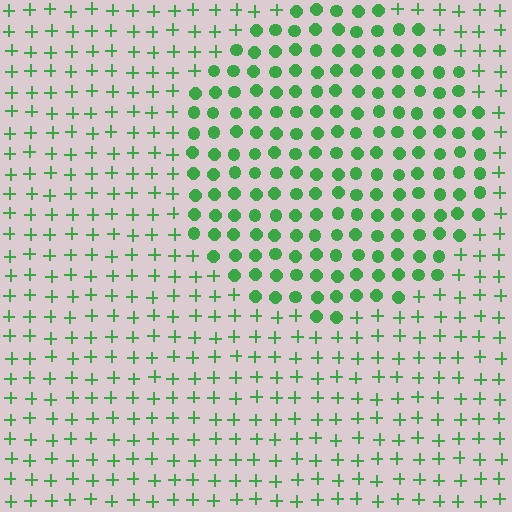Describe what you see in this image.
The image is filled with small green elements arranged in a uniform grid. A circle-shaped region contains circles, while the surrounding area contains plus signs. The boundary is defined purely by the change in element shape.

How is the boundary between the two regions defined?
The boundary is defined by a change in element shape: circles inside vs. plus signs outside. All elements share the same color and spacing.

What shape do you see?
I see a circle.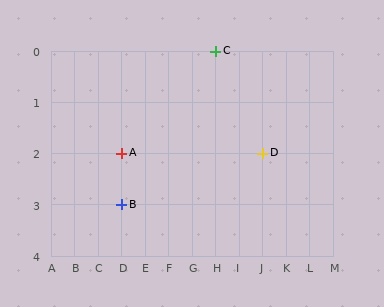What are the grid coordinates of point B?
Point B is at grid coordinates (D, 3).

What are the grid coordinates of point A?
Point A is at grid coordinates (D, 2).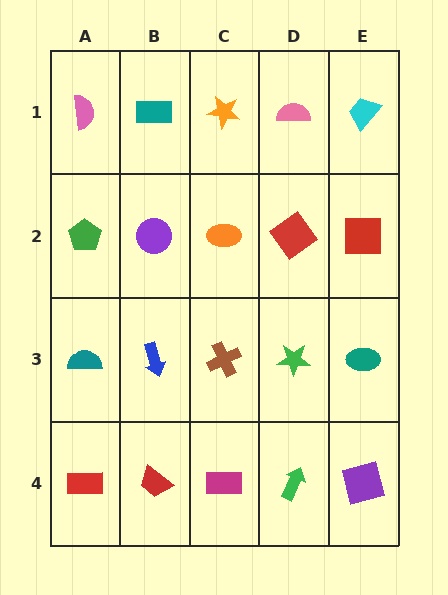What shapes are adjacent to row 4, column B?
A blue arrow (row 3, column B), a red rectangle (row 4, column A), a magenta rectangle (row 4, column C).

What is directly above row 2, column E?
A cyan trapezoid.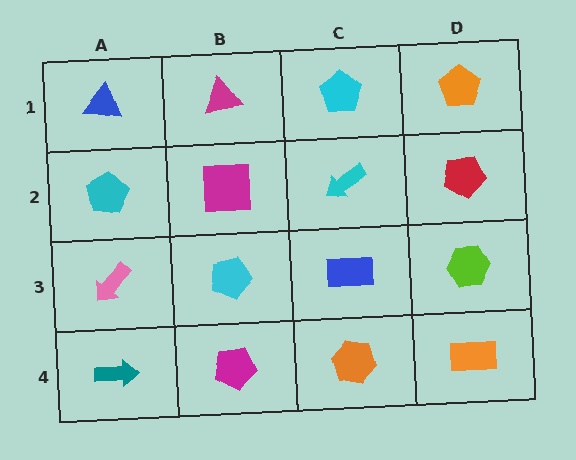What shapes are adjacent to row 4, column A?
A pink arrow (row 3, column A), a magenta pentagon (row 4, column B).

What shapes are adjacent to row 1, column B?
A magenta square (row 2, column B), a blue triangle (row 1, column A), a cyan pentagon (row 1, column C).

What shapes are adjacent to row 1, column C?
A cyan arrow (row 2, column C), a magenta triangle (row 1, column B), an orange pentagon (row 1, column D).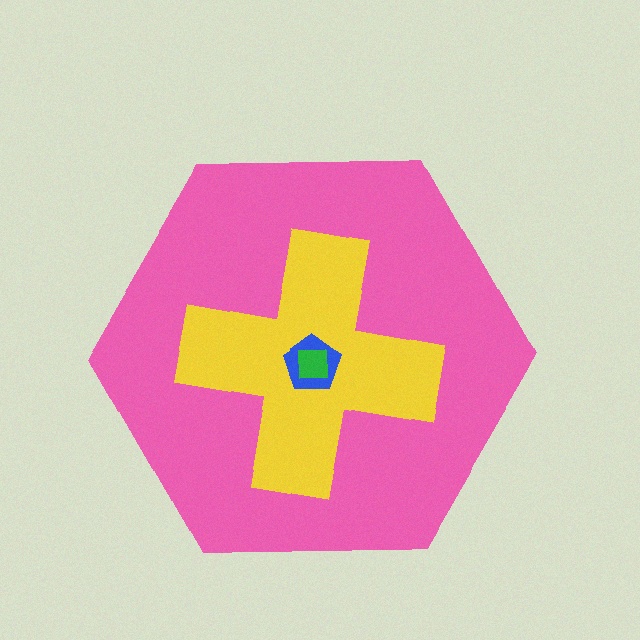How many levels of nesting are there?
4.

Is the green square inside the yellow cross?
Yes.